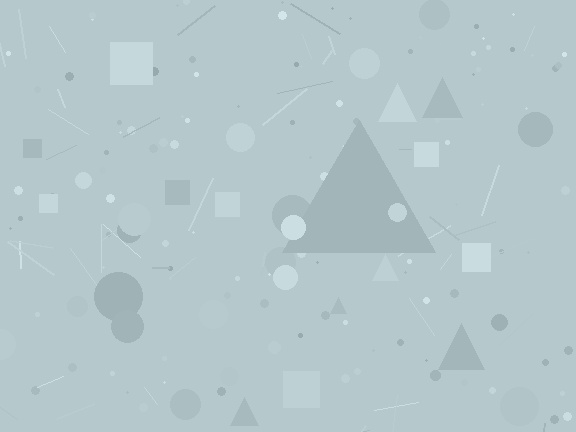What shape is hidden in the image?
A triangle is hidden in the image.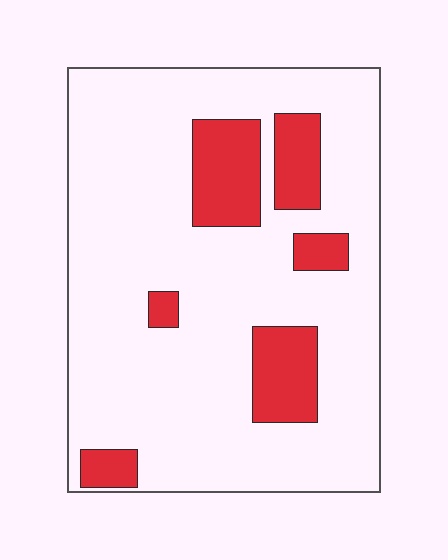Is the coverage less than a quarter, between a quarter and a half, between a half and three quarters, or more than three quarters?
Less than a quarter.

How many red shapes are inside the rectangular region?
6.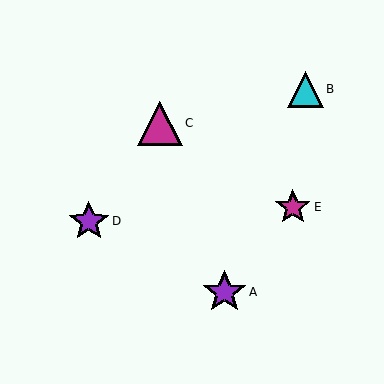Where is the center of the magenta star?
The center of the magenta star is at (293, 207).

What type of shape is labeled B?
Shape B is a cyan triangle.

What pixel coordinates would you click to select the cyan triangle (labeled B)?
Click at (305, 89) to select the cyan triangle B.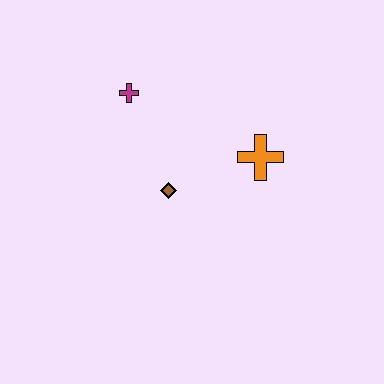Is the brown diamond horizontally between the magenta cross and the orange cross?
Yes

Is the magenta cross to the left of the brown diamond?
Yes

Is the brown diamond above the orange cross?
No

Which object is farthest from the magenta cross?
The orange cross is farthest from the magenta cross.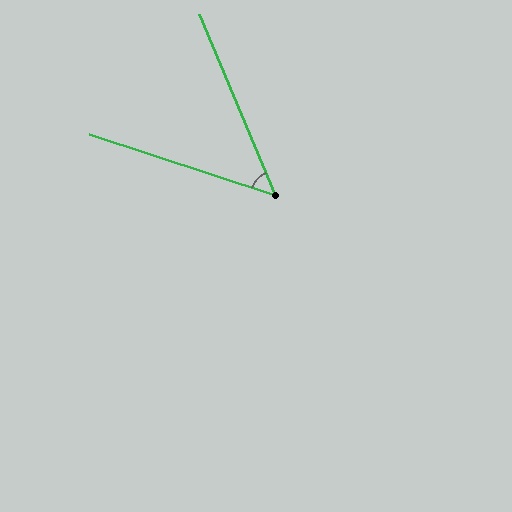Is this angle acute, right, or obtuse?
It is acute.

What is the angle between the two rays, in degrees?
Approximately 49 degrees.